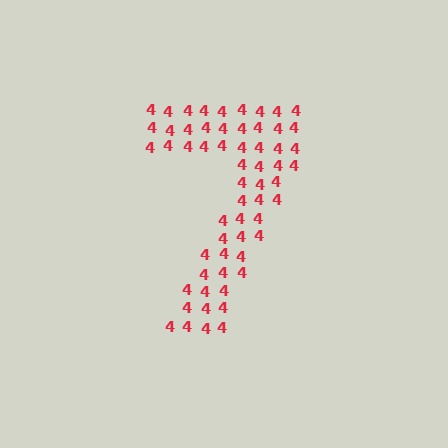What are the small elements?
The small elements are digit 4's.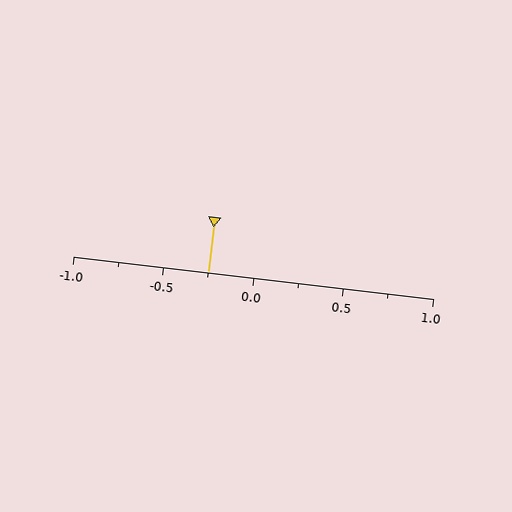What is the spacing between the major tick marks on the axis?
The major ticks are spaced 0.5 apart.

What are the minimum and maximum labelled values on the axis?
The axis runs from -1.0 to 1.0.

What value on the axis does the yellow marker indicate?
The marker indicates approximately -0.25.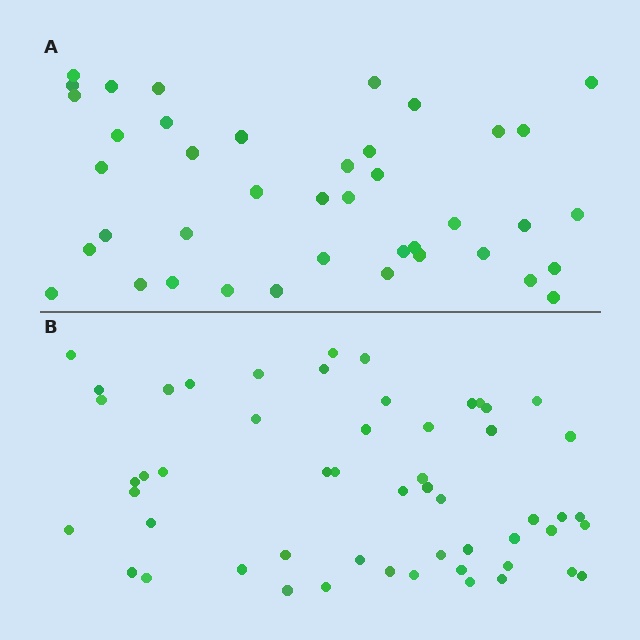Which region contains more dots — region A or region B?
Region B (the bottom region) has more dots.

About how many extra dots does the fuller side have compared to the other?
Region B has approximately 15 more dots than region A.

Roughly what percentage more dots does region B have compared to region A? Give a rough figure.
About 30% more.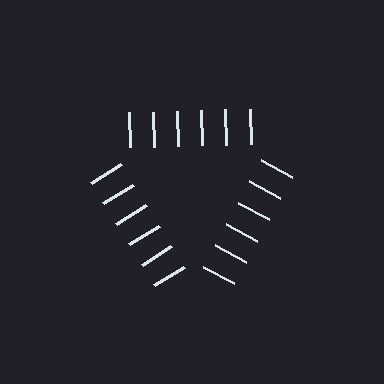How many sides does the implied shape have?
3 sides — the line-ends trace a triangle.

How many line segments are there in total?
18 — 6 along each of the 3 edges.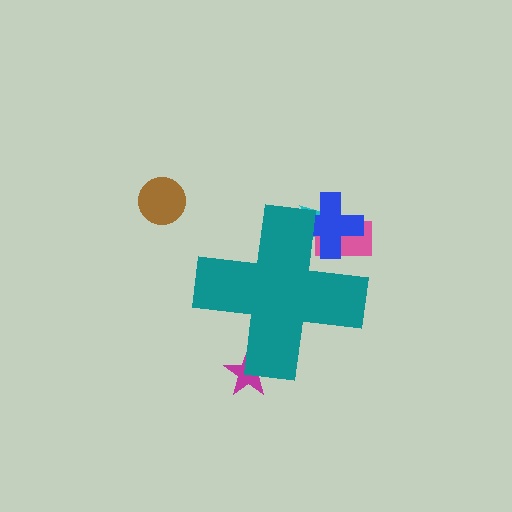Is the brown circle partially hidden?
No, the brown circle is fully visible.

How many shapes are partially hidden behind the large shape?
4 shapes are partially hidden.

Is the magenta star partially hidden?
Yes, the magenta star is partially hidden behind the teal cross.